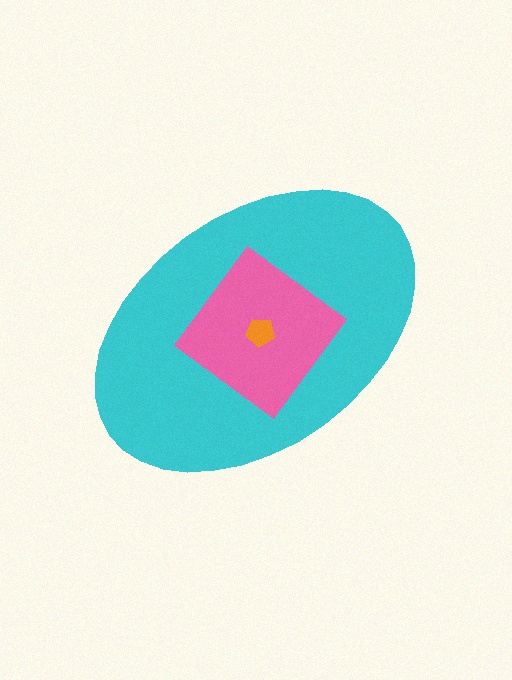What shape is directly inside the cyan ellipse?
The pink diamond.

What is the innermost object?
The orange pentagon.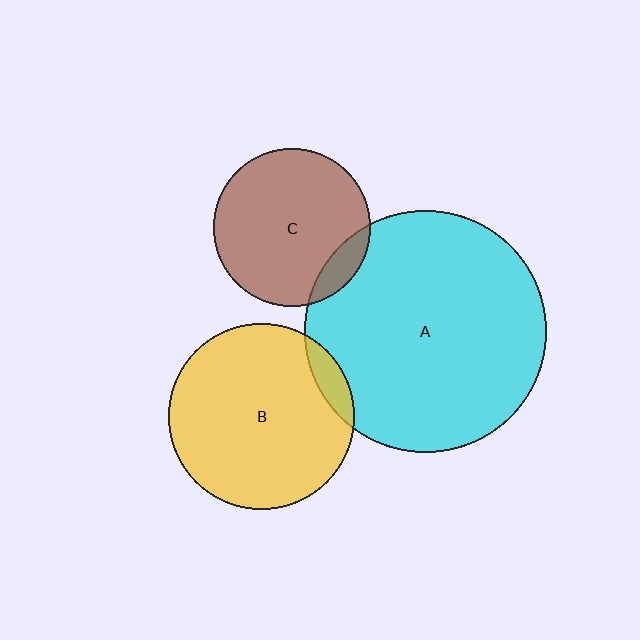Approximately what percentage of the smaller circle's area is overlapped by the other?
Approximately 10%.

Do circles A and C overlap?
Yes.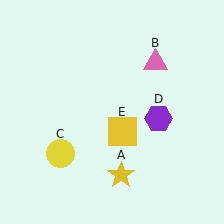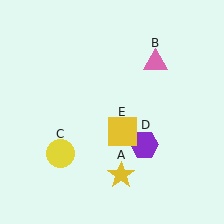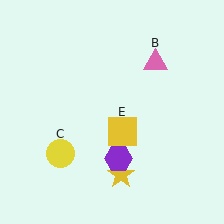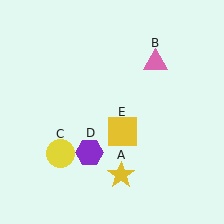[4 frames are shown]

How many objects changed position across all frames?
1 object changed position: purple hexagon (object D).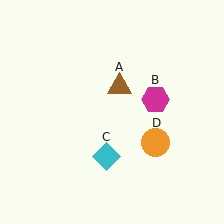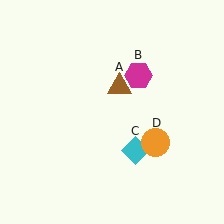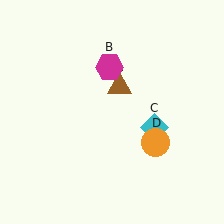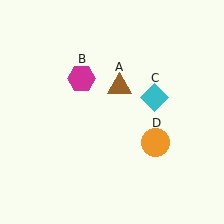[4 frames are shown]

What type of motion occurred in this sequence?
The magenta hexagon (object B), cyan diamond (object C) rotated counterclockwise around the center of the scene.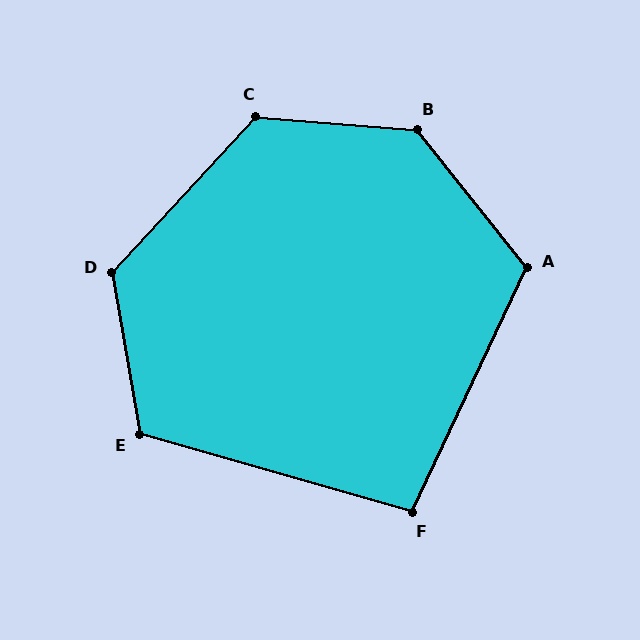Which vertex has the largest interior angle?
B, at approximately 133 degrees.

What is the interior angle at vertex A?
Approximately 116 degrees (obtuse).